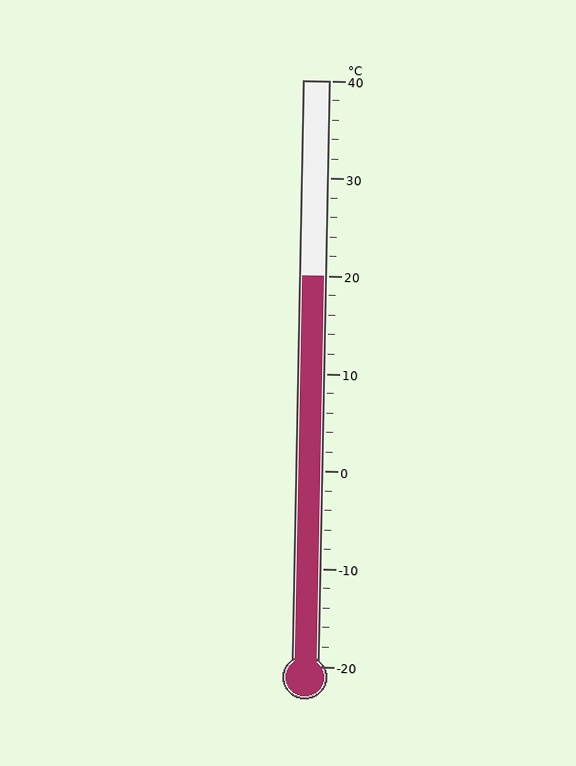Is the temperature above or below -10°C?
The temperature is above -10°C.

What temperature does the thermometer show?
The thermometer shows approximately 20°C.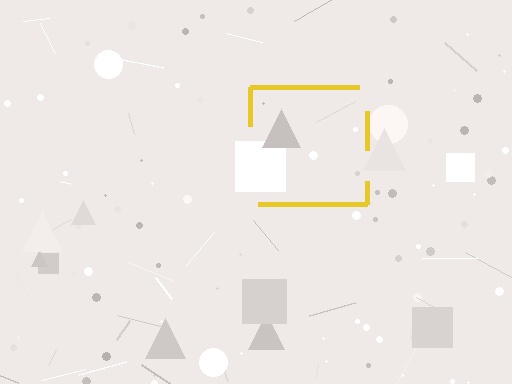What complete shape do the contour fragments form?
The contour fragments form a square.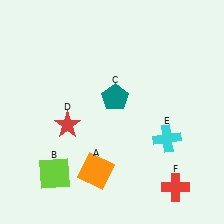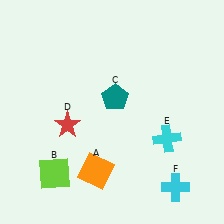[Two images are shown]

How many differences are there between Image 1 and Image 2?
There is 1 difference between the two images.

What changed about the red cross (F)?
In Image 1, F is red. In Image 2, it changed to cyan.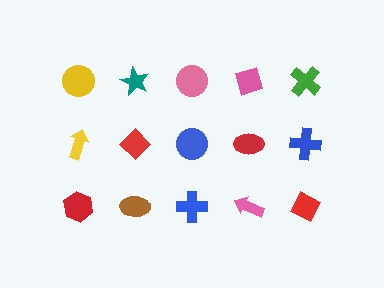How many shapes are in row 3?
5 shapes.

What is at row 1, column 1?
A yellow circle.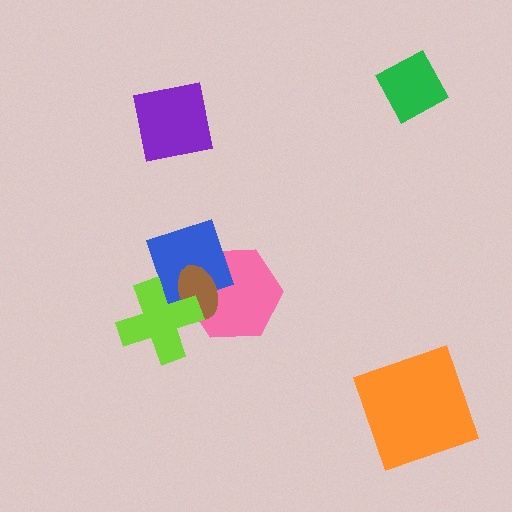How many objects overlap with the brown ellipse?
3 objects overlap with the brown ellipse.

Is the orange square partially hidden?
No, no other shape covers it.